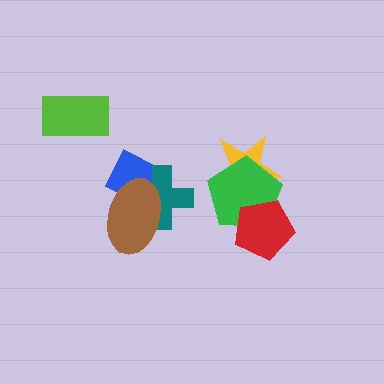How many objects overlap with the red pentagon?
1 object overlaps with the red pentagon.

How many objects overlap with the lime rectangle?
0 objects overlap with the lime rectangle.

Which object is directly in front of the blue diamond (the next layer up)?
The teal cross is directly in front of the blue diamond.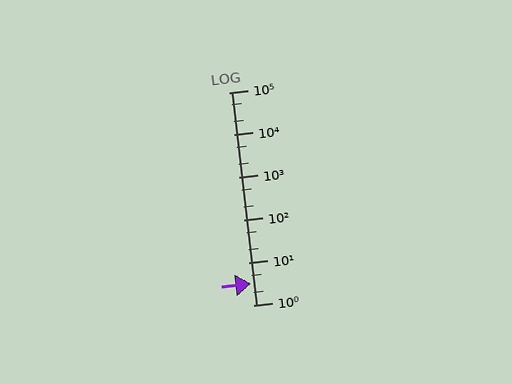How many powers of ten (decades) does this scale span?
The scale spans 5 decades, from 1 to 100000.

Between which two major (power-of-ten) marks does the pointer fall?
The pointer is between 1 and 10.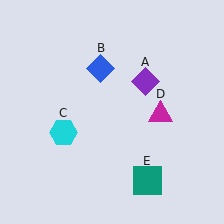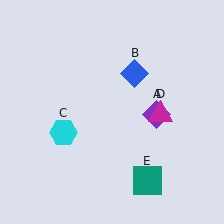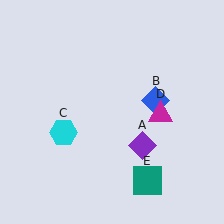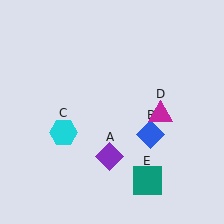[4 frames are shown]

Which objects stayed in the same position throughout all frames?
Cyan hexagon (object C) and magenta triangle (object D) and teal square (object E) remained stationary.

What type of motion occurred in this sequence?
The purple diamond (object A), blue diamond (object B) rotated clockwise around the center of the scene.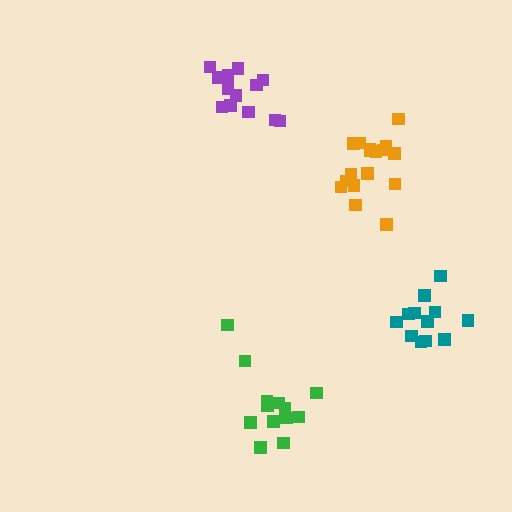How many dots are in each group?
Group 1: 17 dots, Group 2: 13 dots, Group 3: 12 dots, Group 4: 13 dots (55 total).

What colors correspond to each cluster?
The clusters are colored: orange, green, teal, purple.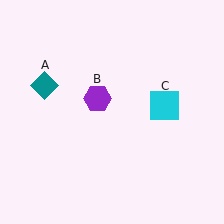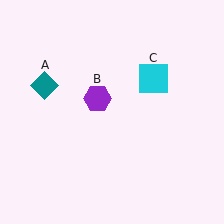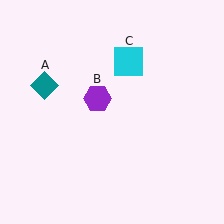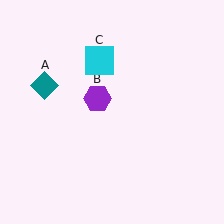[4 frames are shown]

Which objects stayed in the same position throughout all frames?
Teal diamond (object A) and purple hexagon (object B) remained stationary.